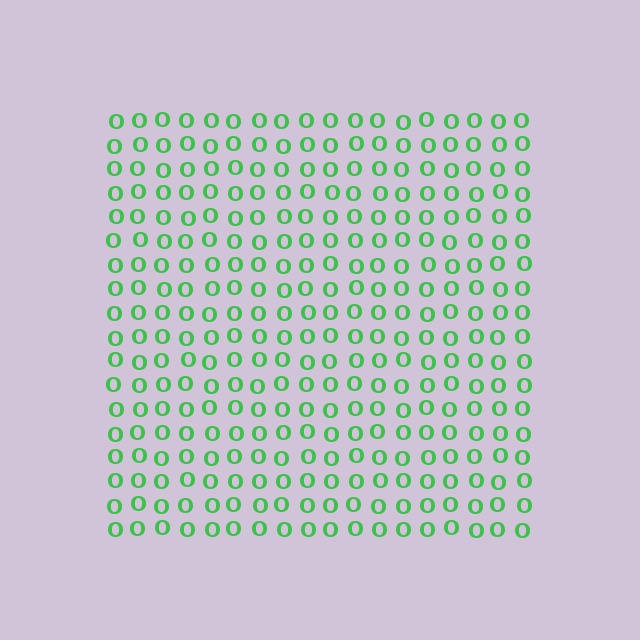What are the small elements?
The small elements are letter O's.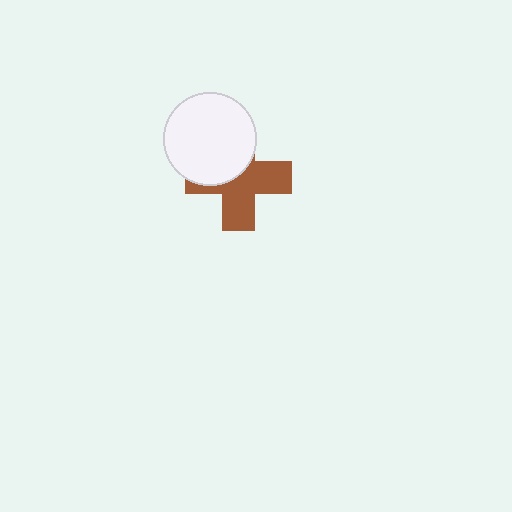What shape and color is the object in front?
The object in front is a white circle.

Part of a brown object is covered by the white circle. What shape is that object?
It is a cross.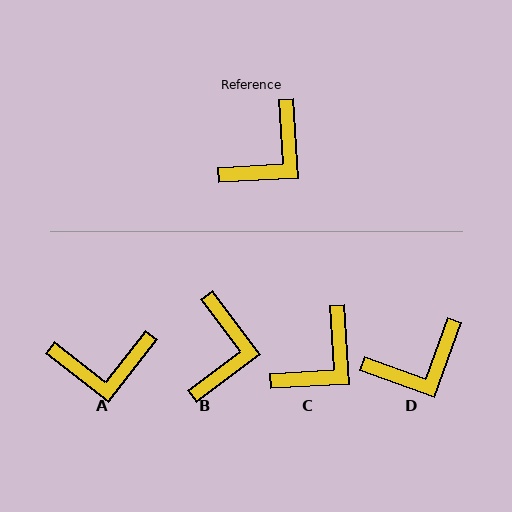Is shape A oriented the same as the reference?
No, it is off by about 41 degrees.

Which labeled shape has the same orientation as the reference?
C.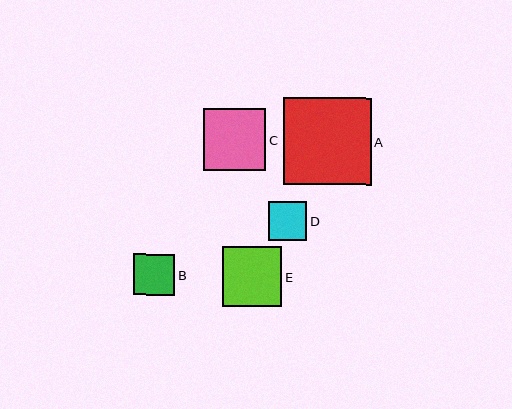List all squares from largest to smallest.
From largest to smallest: A, C, E, B, D.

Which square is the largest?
Square A is the largest with a size of approximately 87 pixels.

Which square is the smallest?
Square D is the smallest with a size of approximately 39 pixels.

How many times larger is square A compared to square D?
Square A is approximately 2.3 times the size of square D.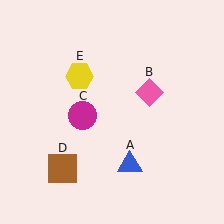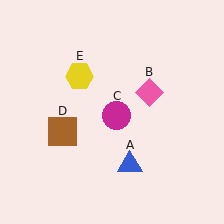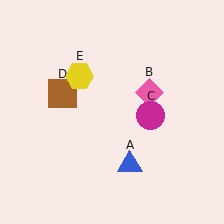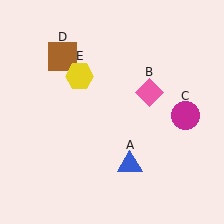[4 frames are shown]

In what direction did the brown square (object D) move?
The brown square (object D) moved up.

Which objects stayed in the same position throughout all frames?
Blue triangle (object A) and pink diamond (object B) and yellow hexagon (object E) remained stationary.